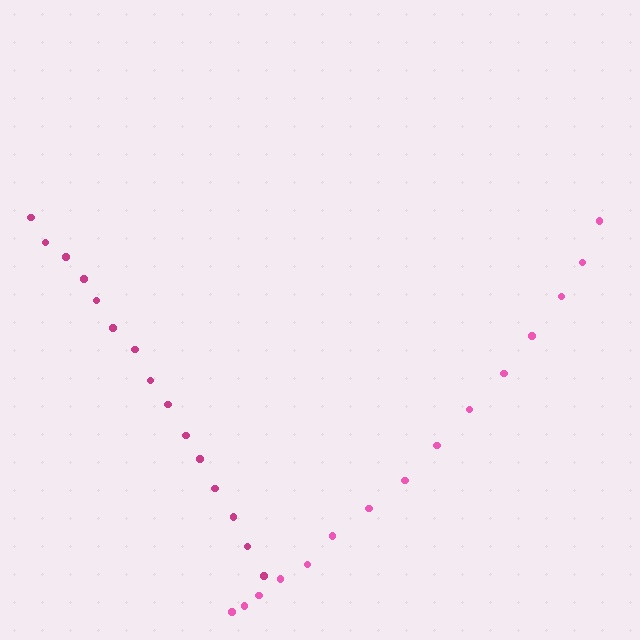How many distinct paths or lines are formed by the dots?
There are 2 distinct paths.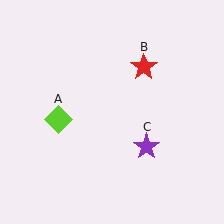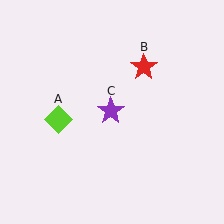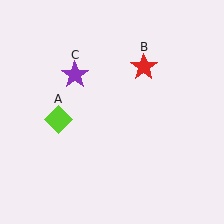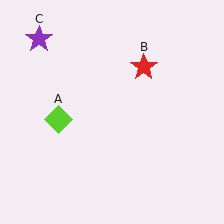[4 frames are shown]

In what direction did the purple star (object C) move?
The purple star (object C) moved up and to the left.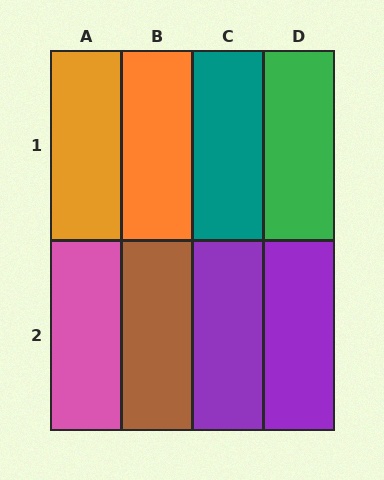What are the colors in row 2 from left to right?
Pink, brown, purple, purple.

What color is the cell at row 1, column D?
Green.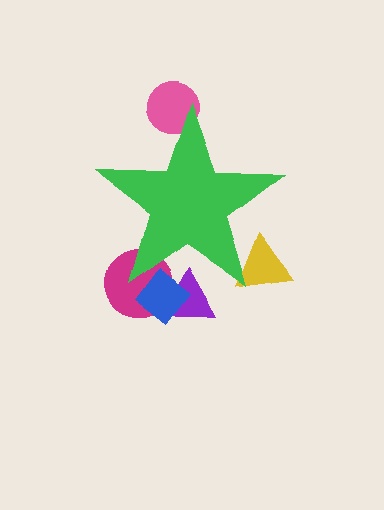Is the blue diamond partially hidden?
Yes, the blue diamond is partially hidden behind the green star.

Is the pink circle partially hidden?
Yes, the pink circle is partially hidden behind the green star.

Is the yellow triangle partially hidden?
Yes, the yellow triangle is partially hidden behind the green star.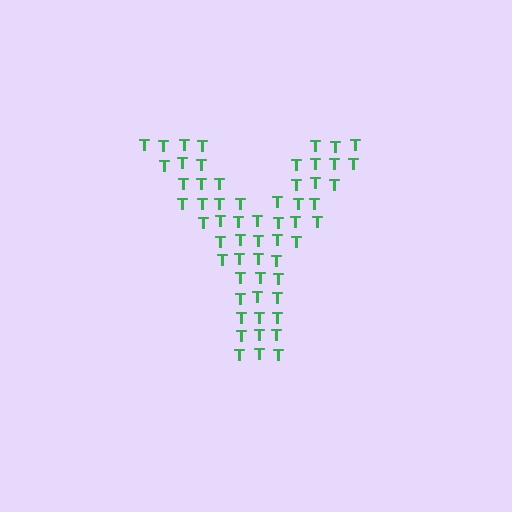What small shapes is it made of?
It is made of small letter T's.